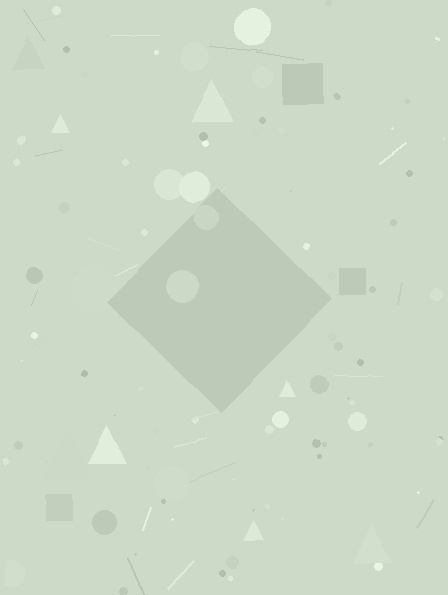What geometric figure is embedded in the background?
A diamond is embedded in the background.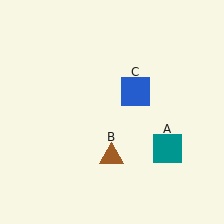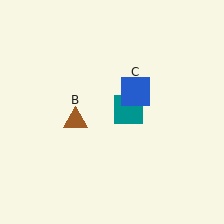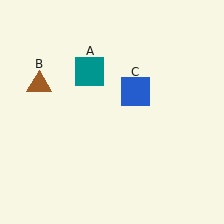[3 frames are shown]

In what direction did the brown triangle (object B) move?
The brown triangle (object B) moved up and to the left.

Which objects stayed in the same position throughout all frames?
Blue square (object C) remained stationary.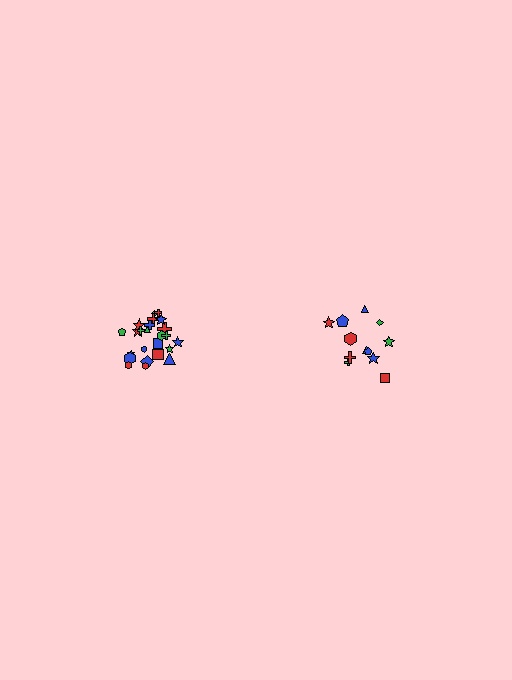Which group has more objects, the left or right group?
The left group.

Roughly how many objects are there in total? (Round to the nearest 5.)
Roughly 35 objects in total.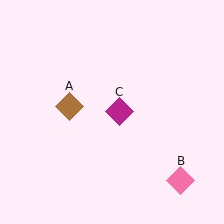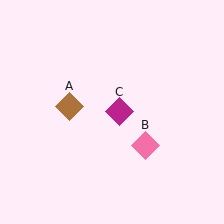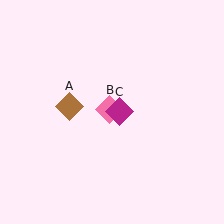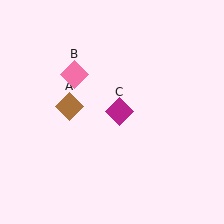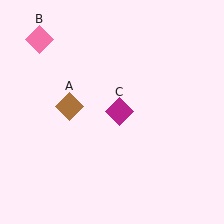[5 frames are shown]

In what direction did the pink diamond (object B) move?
The pink diamond (object B) moved up and to the left.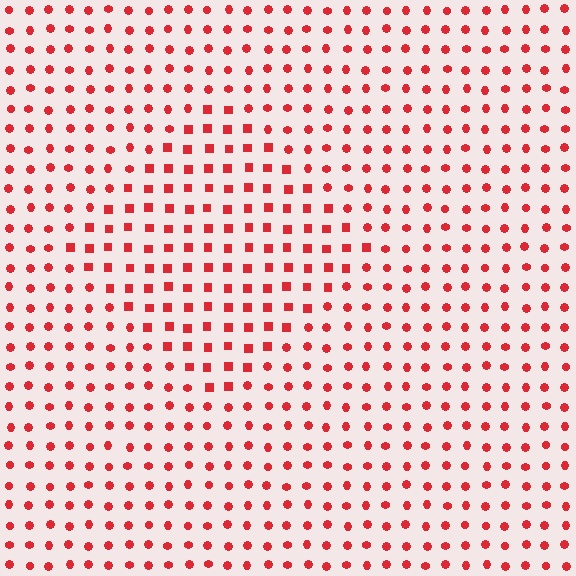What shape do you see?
I see a diamond.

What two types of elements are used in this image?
The image uses squares inside the diamond region and circles outside it.